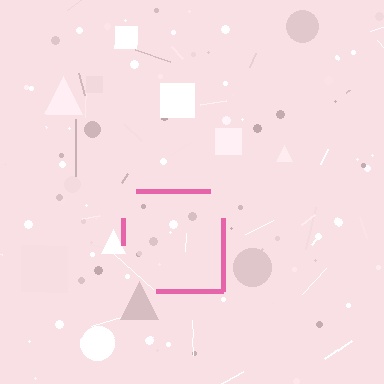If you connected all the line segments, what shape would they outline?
They would outline a square.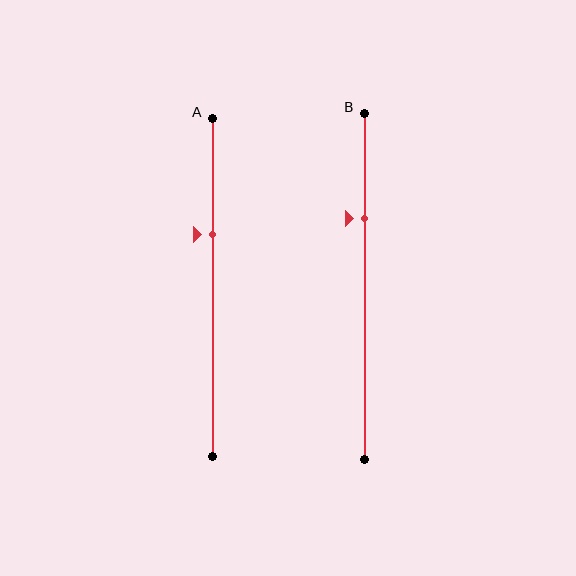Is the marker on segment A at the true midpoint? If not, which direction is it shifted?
No, the marker on segment A is shifted upward by about 16% of the segment length.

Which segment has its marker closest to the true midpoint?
Segment A has its marker closest to the true midpoint.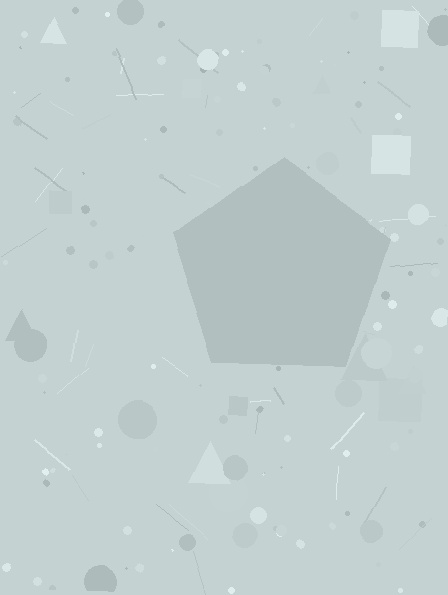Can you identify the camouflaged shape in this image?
The camouflaged shape is a pentagon.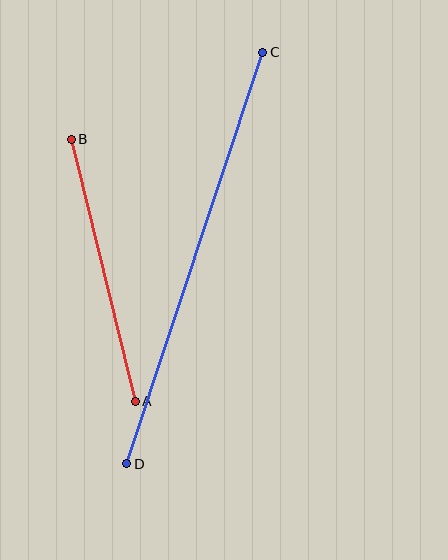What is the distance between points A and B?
The distance is approximately 270 pixels.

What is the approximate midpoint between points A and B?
The midpoint is at approximately (103, 270) pixels.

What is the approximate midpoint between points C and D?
The midpoint is at approximately (195, 258) pixels.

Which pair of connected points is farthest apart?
Points C and D are farthest apart.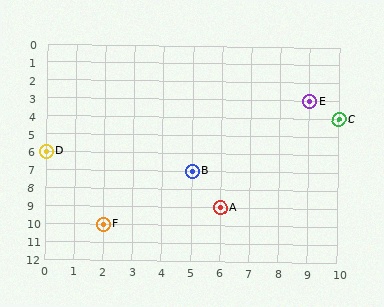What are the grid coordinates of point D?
Point D is at grid coordinates (0, 6).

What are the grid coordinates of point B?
Point B is at grid coordinates (5, 7).